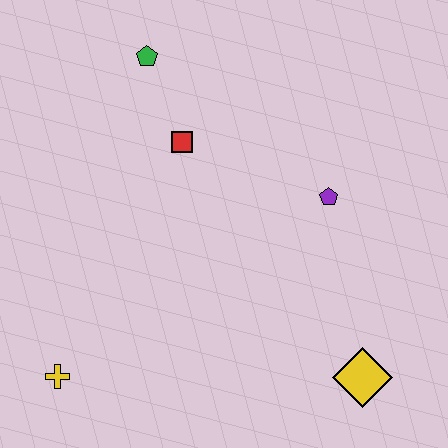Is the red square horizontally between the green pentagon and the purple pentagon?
Yes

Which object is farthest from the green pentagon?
The yellow diamond is farthest from the green pentagon.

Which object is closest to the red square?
The green pentagon is closest to the red square.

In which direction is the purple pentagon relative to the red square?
The purple pentagon is to the right of the red square.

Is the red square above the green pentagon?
No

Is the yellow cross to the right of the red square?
No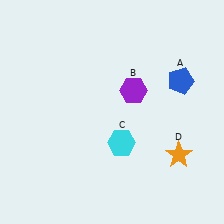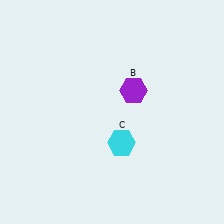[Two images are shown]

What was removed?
The orange star (D), the blue pentagon (A) were removed in Image 2.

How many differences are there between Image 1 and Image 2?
There are 2 differences between the two images.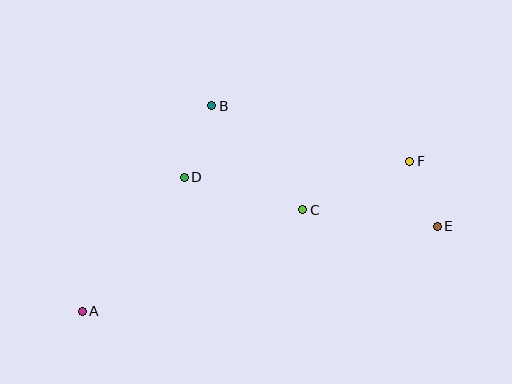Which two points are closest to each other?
Points E and F are closest to each other.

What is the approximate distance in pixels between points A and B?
The distance between A and B is approximately 243 pixels.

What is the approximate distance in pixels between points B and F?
The distance between B and F is approximately 206 pixels.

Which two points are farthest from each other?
Points A and E are farthest from each other.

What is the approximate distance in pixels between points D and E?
The distance between D and E is approximately 258 pixels.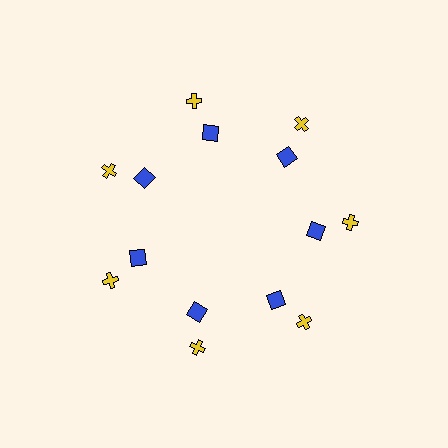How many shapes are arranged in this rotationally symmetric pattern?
There are 14 shapes, arranged in 7 groups of 2.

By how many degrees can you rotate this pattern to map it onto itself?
The pattern maps onto itself every 51 degrees of rotation.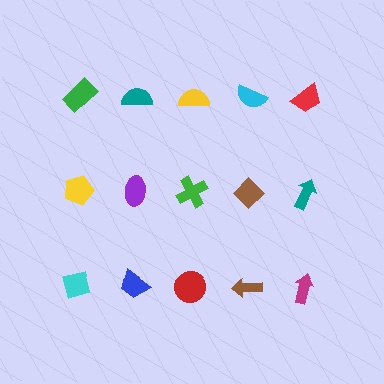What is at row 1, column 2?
A teal semicircle.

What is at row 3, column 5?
A magenta arrow.